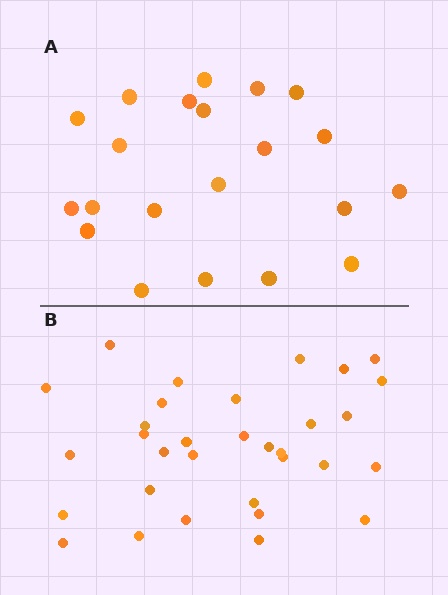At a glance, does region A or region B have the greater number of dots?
Region B (the bottom region) has more dots.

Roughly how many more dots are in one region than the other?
Region B has roughly 12 or so more dots than region A.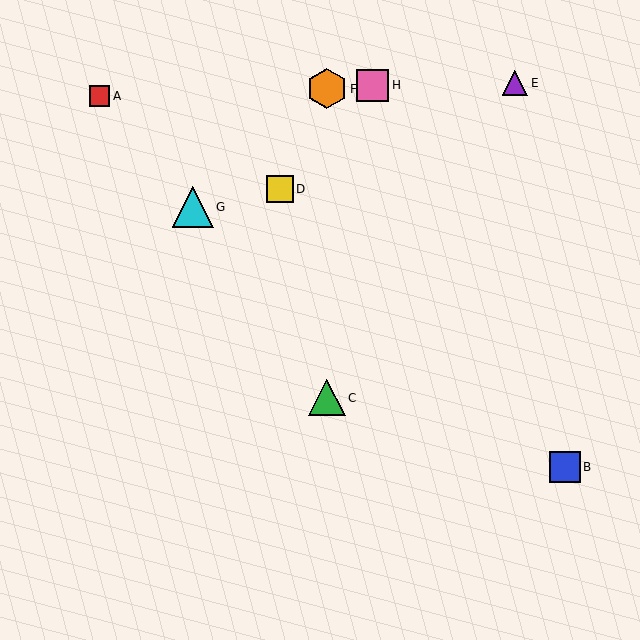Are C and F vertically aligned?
Yes, both are at x≈327.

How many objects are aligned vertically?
2 objects (C, F) are aligned vertically.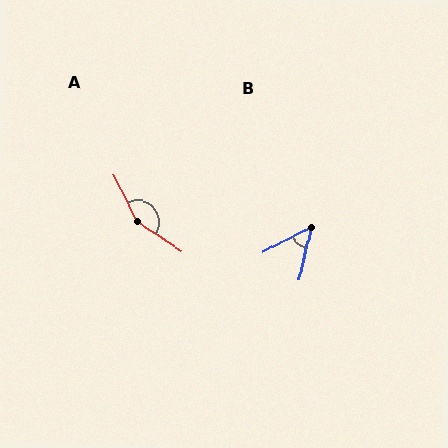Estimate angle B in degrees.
Approximately 50 degrees.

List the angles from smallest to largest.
B (50°), A (149°).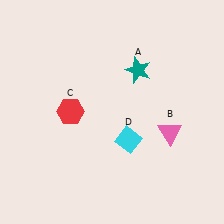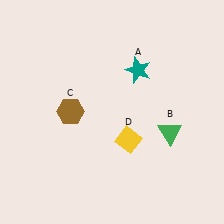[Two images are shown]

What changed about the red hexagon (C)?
In Image 1, C is red. In Image 2, it changed to brown.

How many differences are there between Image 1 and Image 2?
There are 3 differences between the two images.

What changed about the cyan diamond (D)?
In Image 1, D is cyan. In Image 2, it changed to yellow.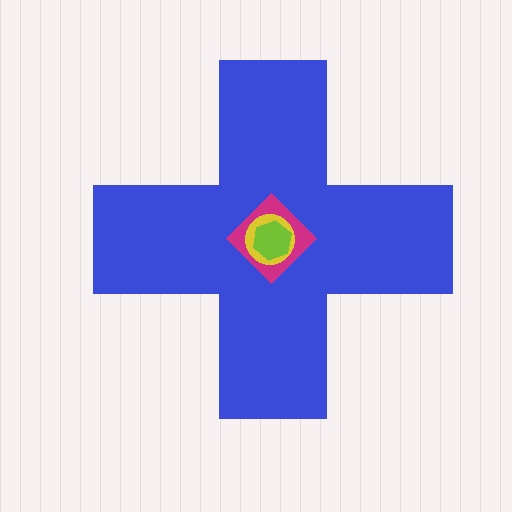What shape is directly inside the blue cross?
The magenta diamond.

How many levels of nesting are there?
4.